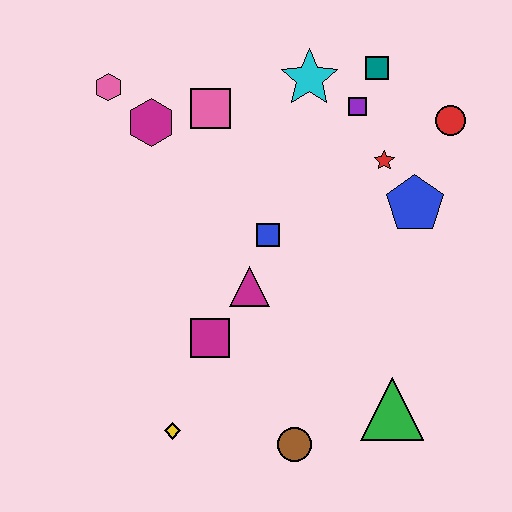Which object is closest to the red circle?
The red star is closest to the red circle.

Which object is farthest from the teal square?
The yellow diamond is farthest from the teal square.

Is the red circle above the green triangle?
Yes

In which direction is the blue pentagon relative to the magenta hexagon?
The blue pentagon is to the right of the magenta hexagon.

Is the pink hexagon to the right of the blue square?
No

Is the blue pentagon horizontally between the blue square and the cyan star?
No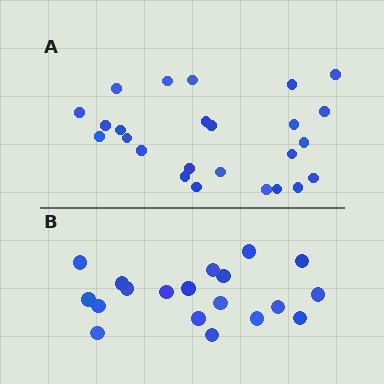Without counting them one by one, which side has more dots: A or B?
Region A (the top region) has more dots.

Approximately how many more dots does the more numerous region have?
Region A has about 6 more dots than region B.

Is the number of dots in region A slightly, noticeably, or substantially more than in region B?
Region A has noticeably more, but not dramatically so. The ratio is roughly 1.3 to 1.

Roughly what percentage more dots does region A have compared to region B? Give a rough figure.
About 30% more.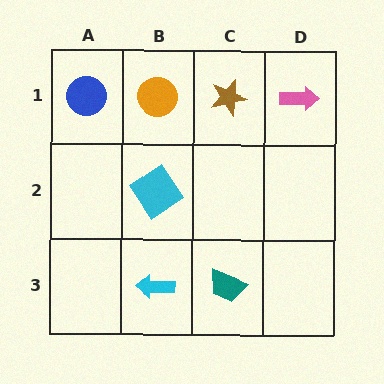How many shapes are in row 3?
2 shapes.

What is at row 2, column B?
A cyan diamond.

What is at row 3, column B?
A cyan arrow.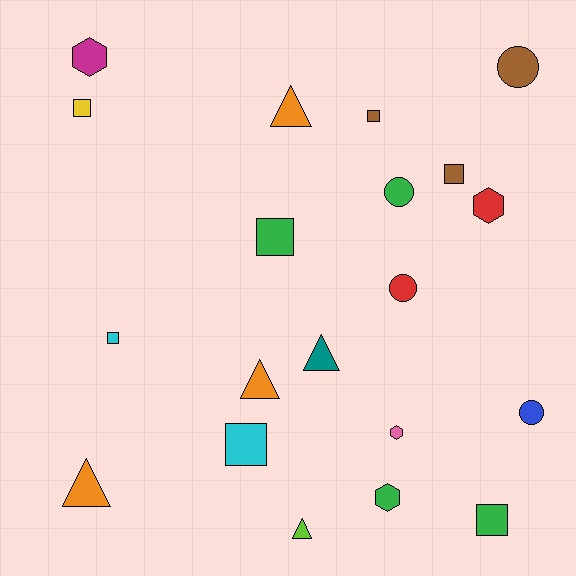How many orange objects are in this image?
There are 3 orange objects.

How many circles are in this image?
There are 4 circles.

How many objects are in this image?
There are 20 objects.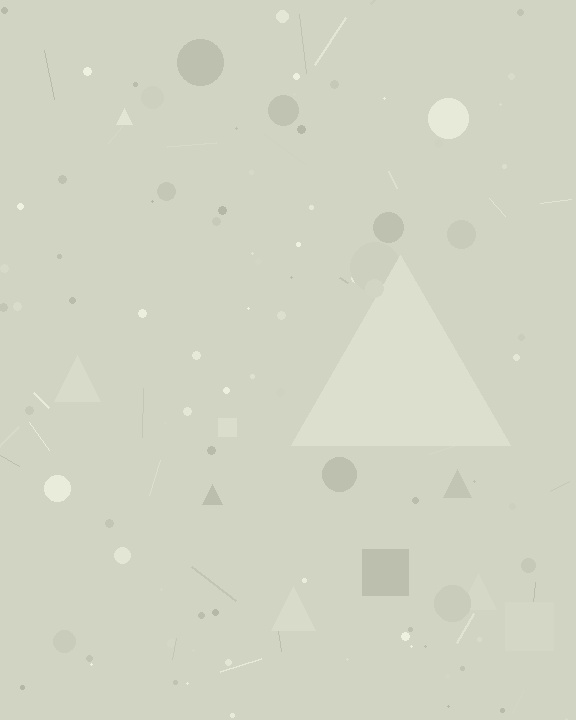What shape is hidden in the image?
A triangle is hidden in the image.